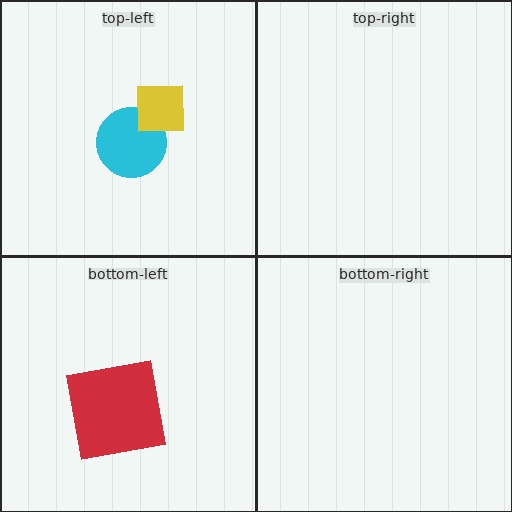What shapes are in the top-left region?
The cyan circle, the yellow square.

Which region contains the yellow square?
The top-left region.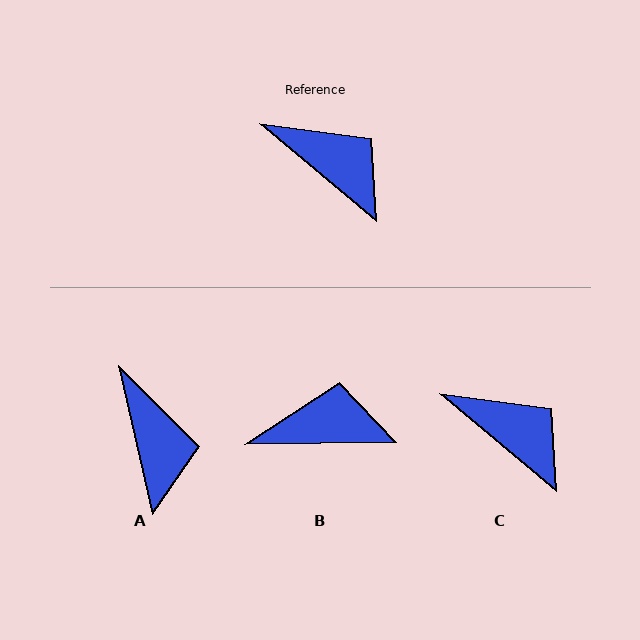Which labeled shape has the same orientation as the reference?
C.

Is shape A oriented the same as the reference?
No, it is off by about 37 degrees.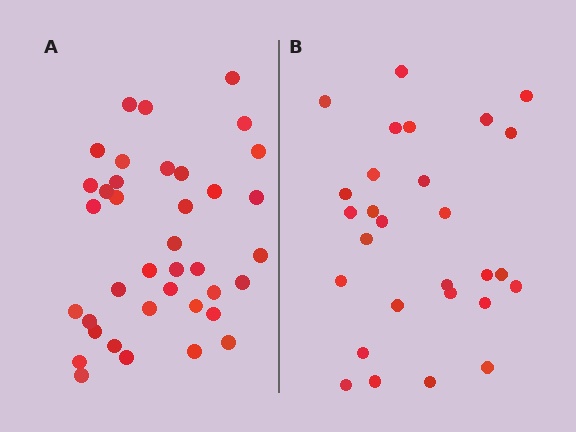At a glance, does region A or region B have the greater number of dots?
Region A (the left region) has more dots.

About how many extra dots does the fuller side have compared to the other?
Region A has roughly 10 or so more dots than region B.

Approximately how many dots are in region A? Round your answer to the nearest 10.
About 40 dots. (The exact count is 38, which rounds to 40.)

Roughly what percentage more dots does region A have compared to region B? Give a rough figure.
About 35% more.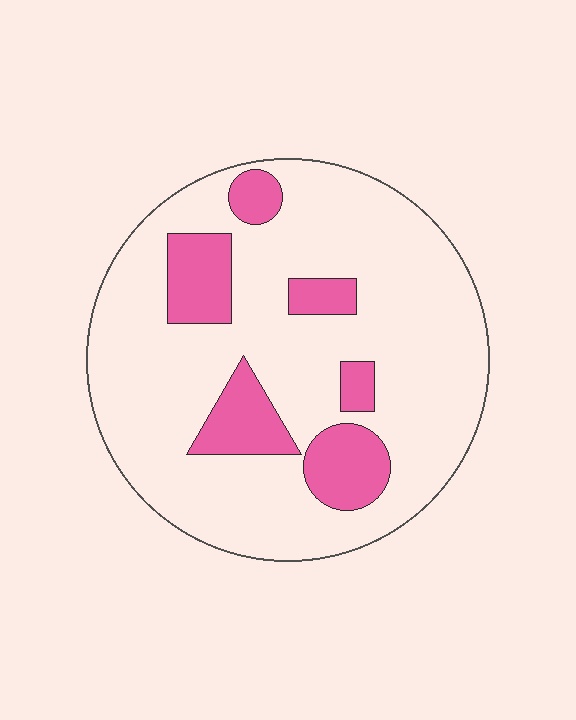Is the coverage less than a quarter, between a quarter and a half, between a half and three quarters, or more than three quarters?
Less than a quarter.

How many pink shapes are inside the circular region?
6.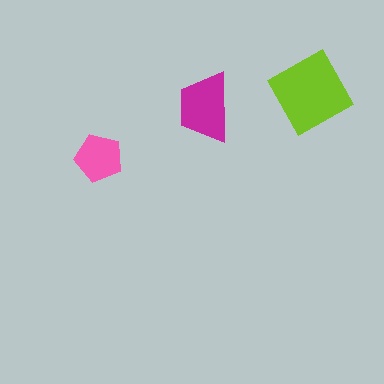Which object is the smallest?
The pink pentagon.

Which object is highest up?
The lime square is topmost.